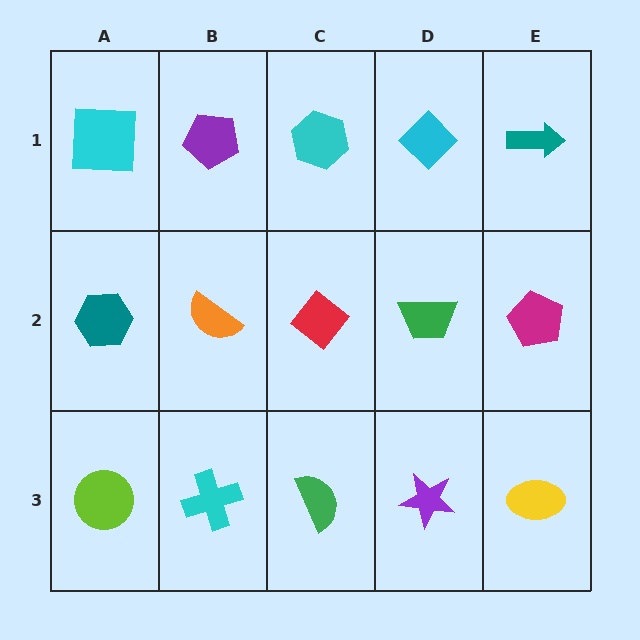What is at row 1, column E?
A teal arrow.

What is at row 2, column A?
A teal hexagon.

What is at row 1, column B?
A purple pentagon.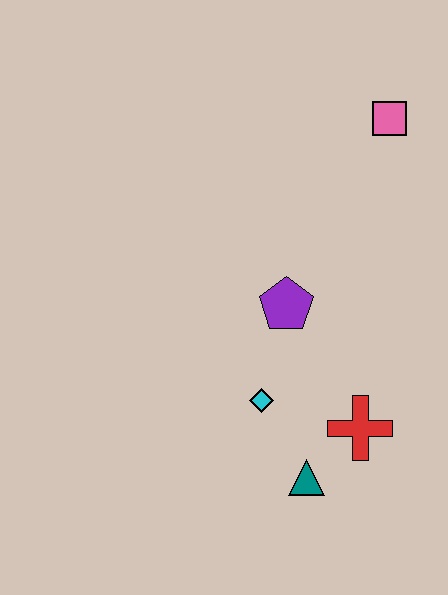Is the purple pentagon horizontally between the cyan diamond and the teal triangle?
Yes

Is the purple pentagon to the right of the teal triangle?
No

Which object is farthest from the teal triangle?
The pink square is farthest from the teal triangle.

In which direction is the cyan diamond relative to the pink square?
The cyan diamond is below the pink square.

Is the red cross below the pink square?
Yes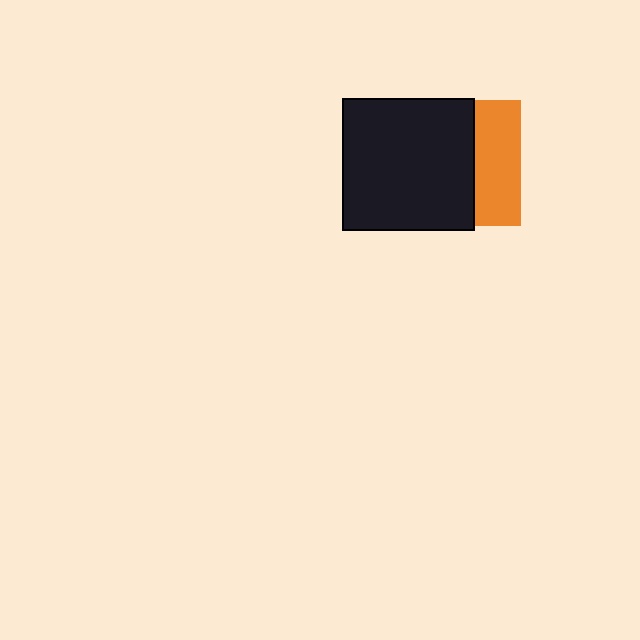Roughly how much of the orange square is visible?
A small part of it is visible (roughly 36%).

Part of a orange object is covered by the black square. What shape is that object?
It is a square.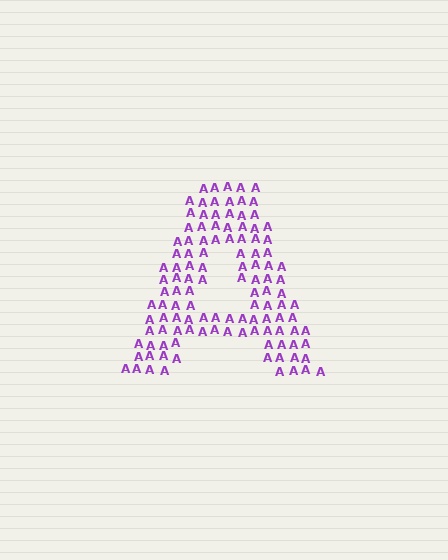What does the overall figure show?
The overall figure shows the letter A.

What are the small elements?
The small elements are letter A's.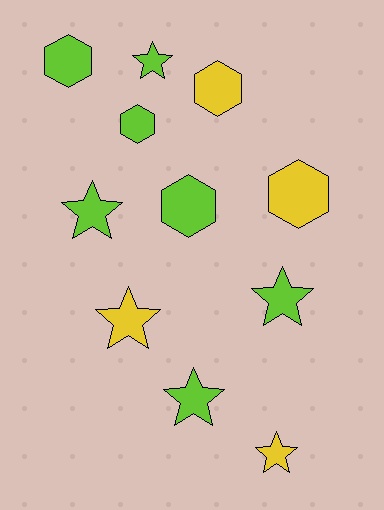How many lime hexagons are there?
There are 3 lime hexagons.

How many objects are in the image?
There are 11 objects.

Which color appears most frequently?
Lime, with 7 objects.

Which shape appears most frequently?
Star, with 6 objects.